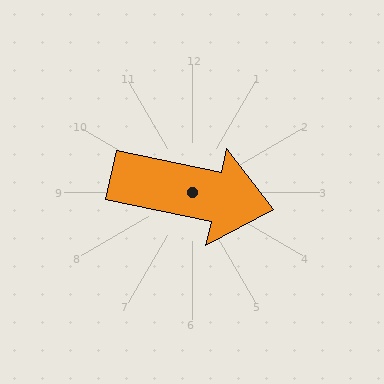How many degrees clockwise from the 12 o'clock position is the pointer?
Approximately 102 degrees.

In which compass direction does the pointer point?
East.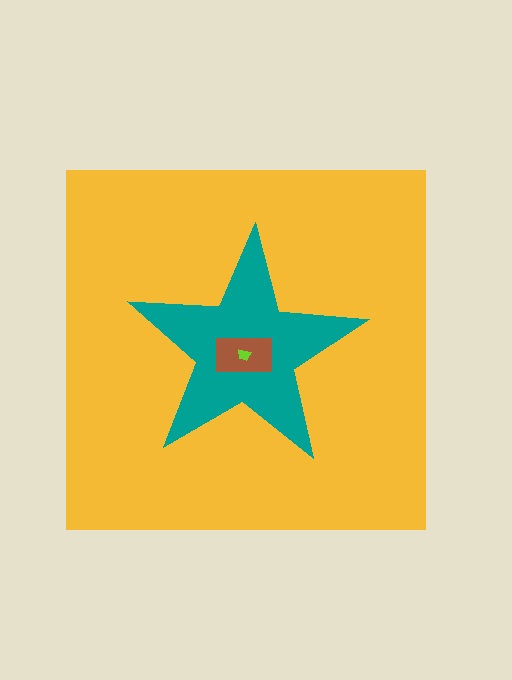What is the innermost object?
The lime trapezoid.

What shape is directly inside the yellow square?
The teal star.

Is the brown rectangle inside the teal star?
Yes.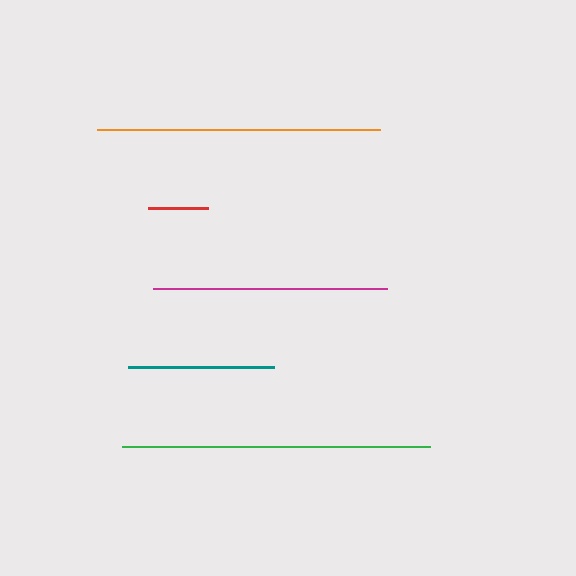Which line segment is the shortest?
The red line is the shortest at approximately 61 pixels.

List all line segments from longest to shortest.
From longest to shortest: green, orange, magenta, teal, red.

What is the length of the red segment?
The red segment is approximately 61 pixels long.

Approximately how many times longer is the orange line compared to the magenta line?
The orange line is approximately 1.2 times the length of the magenta line.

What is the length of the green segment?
The green segment is approximately 308 pixels long.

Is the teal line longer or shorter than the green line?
The green line is longer than the teal line.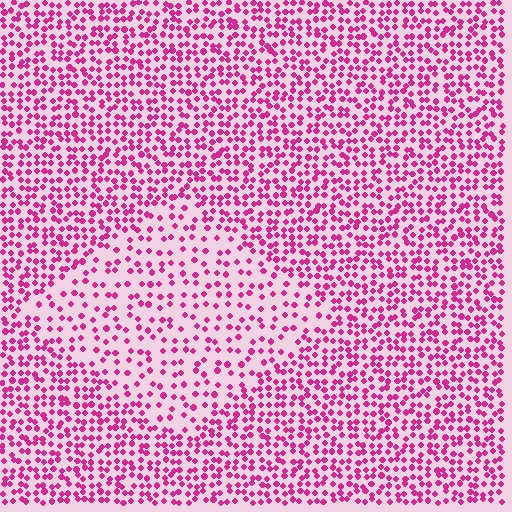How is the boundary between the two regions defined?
The boundary is defined by a change in element density (approximately 1.9x ratio). All elements are the same color, size, and shape.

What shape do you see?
I see a diamond.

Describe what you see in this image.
The image contains small magenta elements arranged at two different densities. A diamond-shaped region is visible where the elements are less densely packed than the surrounding area.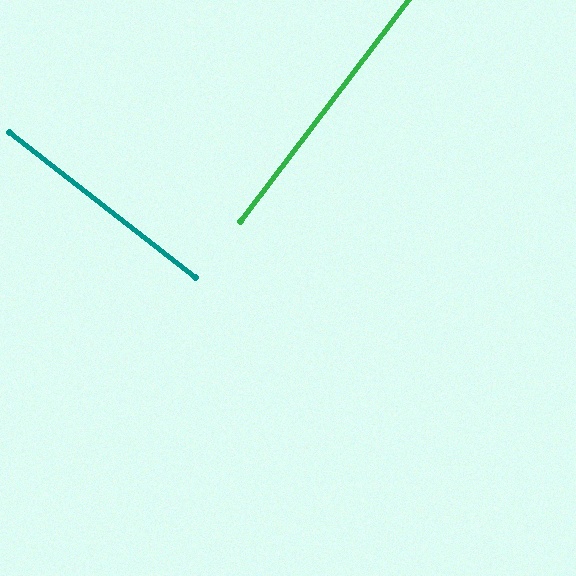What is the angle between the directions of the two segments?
Approximately 89 degrees.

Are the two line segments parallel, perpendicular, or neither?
Perpendicular — they meet at approximately 89°.